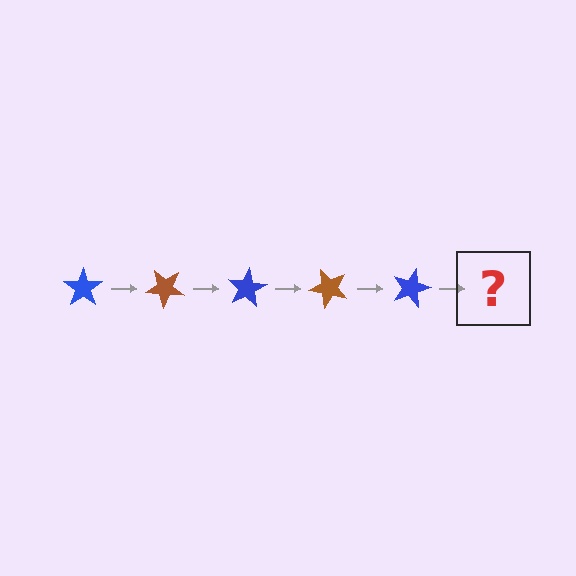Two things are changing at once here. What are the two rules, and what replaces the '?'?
The two rules are that it rotates 40 degrees each step and the color cycles through blue and brown. The '?' should be a brown star, rotated 200 degrees from the start.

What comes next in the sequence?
The next element should be a brown star, rotated 200 degrees from the start.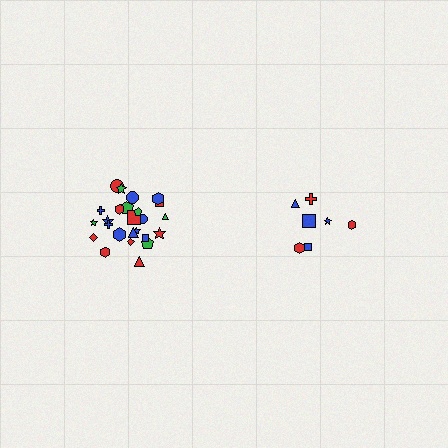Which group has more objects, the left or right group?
The left group.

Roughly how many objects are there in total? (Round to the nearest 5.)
Roughly 30 objects in total.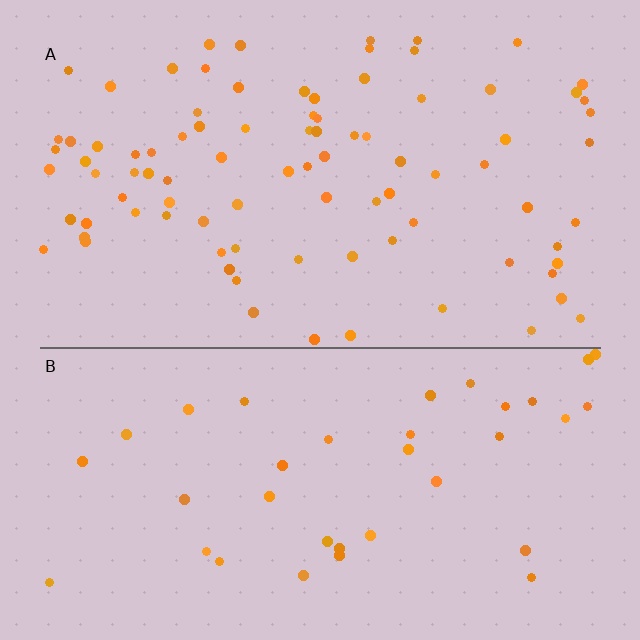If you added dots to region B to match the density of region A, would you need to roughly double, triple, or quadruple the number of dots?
Approximately double.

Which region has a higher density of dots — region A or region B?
A (the top).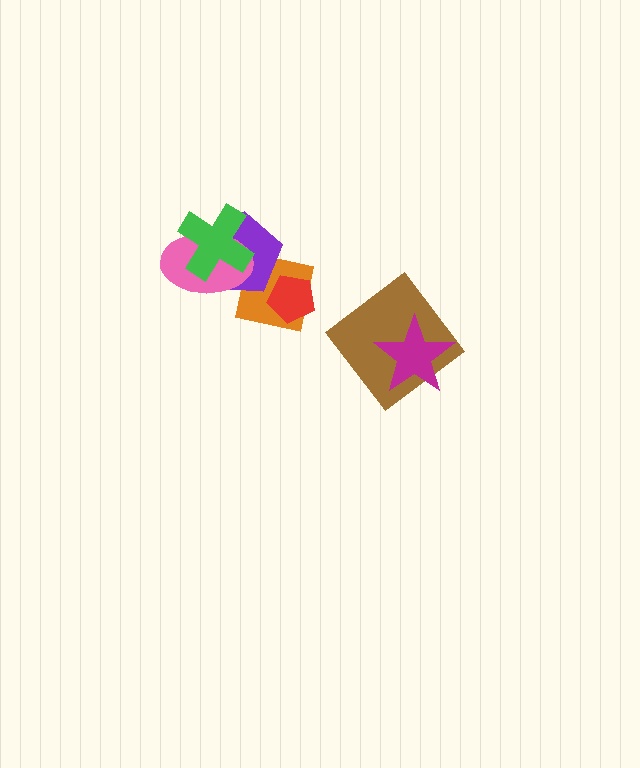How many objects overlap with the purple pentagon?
3 objects overlap with the purple pentagon.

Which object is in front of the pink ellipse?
The green cross is in front of the pink ellipse.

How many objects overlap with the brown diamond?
1 object overlaps with the brown diamond.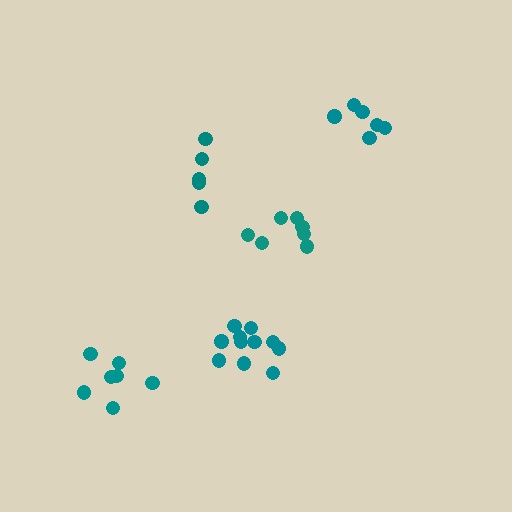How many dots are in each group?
Group 1: 7 dots, Group 2: 5 dots, Group 3: 11 dots, Group 4: 7 dots, Group 5: 6 dots (36 total).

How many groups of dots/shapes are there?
There are 5 groups.